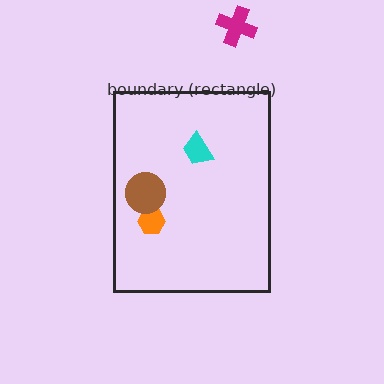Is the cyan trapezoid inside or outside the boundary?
Inside.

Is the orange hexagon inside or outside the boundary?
Inside.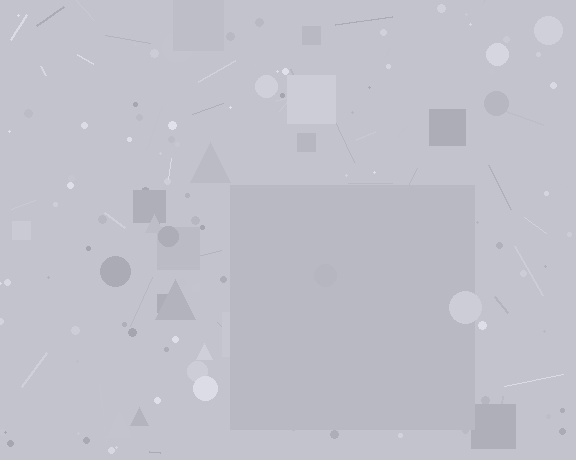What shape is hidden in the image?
A square is hidden in the image.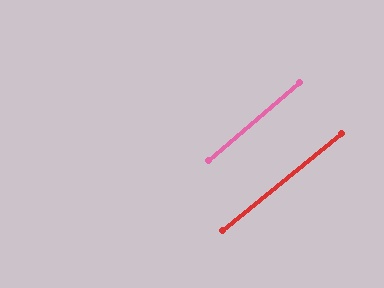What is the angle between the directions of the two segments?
Approximately 2 degrees.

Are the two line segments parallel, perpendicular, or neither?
Parallel — their directions differ by only 1.6°.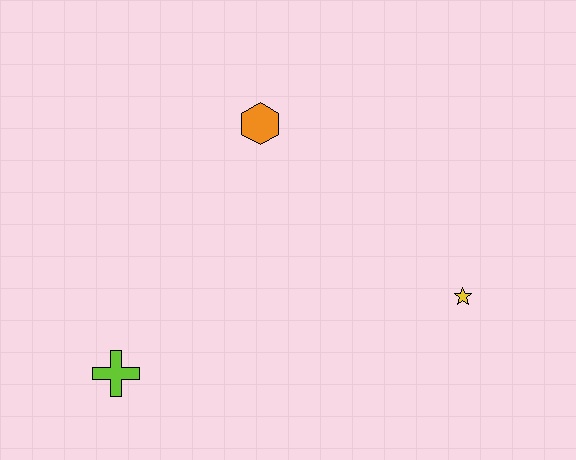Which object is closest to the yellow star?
The orange hexagon is closest to the yellow star.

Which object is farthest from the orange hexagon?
The lime cross is farthest from the orange hexagon.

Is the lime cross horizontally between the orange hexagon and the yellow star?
No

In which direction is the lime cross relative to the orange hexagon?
The lime cross is below the orange hexagon.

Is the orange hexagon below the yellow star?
No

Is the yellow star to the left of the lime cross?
No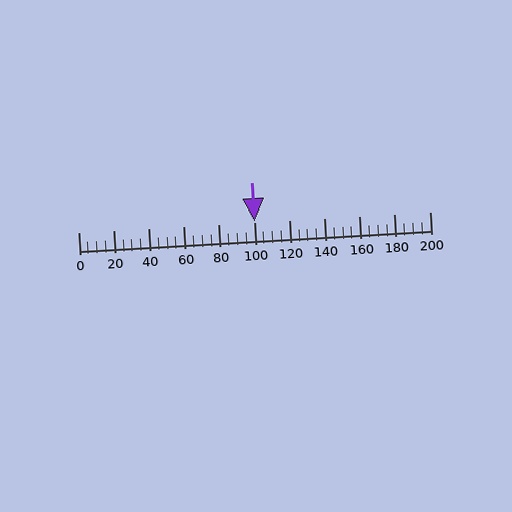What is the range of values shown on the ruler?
The ruler shows values from 0 to 200.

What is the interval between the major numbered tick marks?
The major tick marks are spaced 20 units apart.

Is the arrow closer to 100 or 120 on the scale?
The arrow is closer to 100.